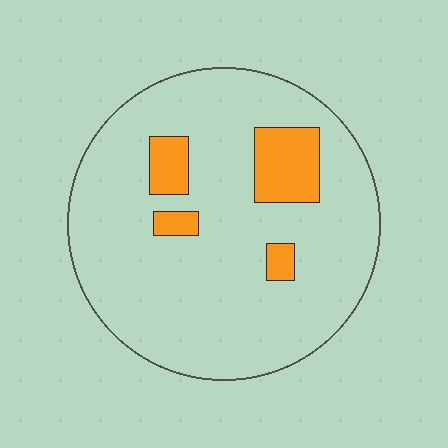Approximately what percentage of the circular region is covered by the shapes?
Approximately 10%.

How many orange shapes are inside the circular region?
4.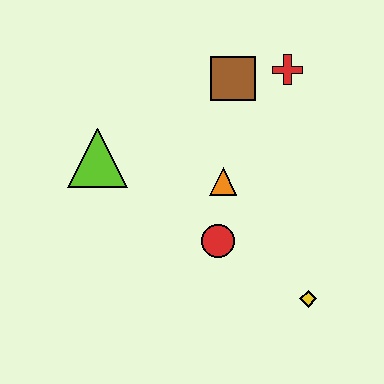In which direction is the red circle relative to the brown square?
The red circle is below the brown square.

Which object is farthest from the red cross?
The yellow diamond is farthest from the red cross.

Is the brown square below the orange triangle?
No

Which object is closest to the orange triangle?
The red circle is closest to the orange triangle.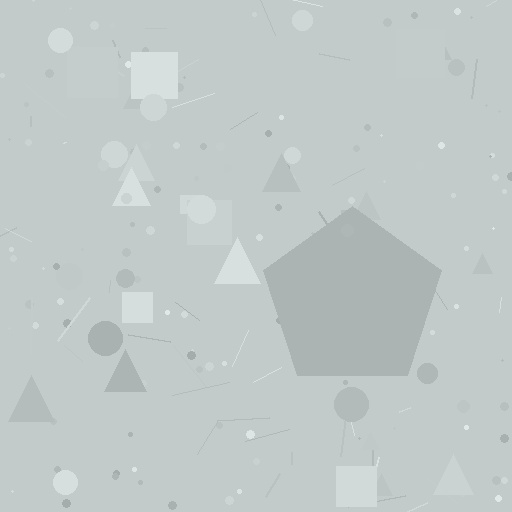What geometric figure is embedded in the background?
A pentagon is embedded in the background.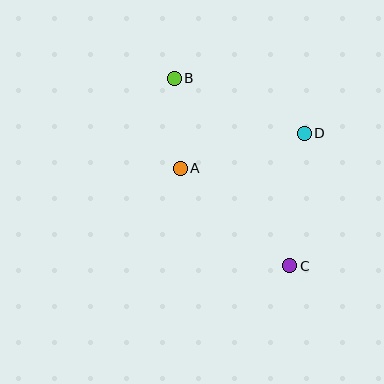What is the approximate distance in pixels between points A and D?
The distance between A and D is approximately 129 pixels.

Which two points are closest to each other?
Points A and B are closest to each other.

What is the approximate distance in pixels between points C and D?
The distance between C and D is approximately 134 pixels.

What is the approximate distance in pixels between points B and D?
The distance between B and D is approximately 141 pixels.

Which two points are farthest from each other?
Points B and C are farthest from each other.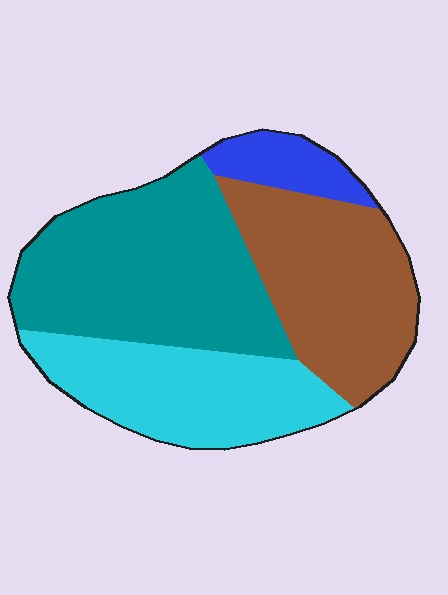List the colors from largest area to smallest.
From largest to smallest: teal, brown, cyan, blue.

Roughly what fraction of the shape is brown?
Brown covers 29% of the shape.